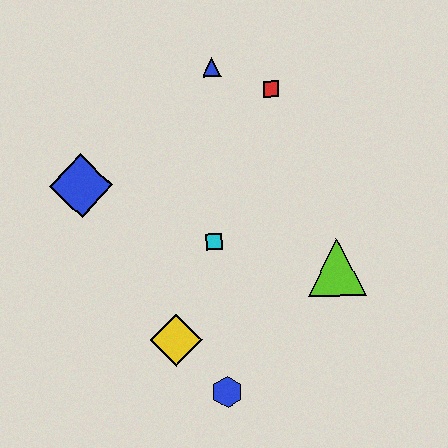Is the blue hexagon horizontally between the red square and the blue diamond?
Yes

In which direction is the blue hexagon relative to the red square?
The blue hexagon is below the red square.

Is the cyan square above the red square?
No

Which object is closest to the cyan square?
The yellow diamond is closest to the cyan square.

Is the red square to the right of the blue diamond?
Yes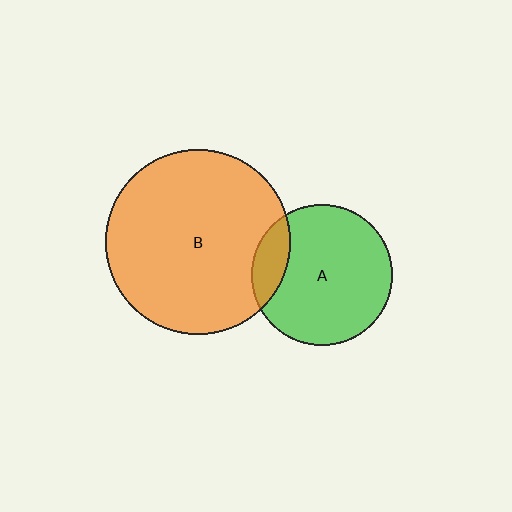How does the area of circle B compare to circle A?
Approximately 1.7 times.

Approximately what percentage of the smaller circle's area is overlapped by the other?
Approximately 15%.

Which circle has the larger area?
Circle B (orange).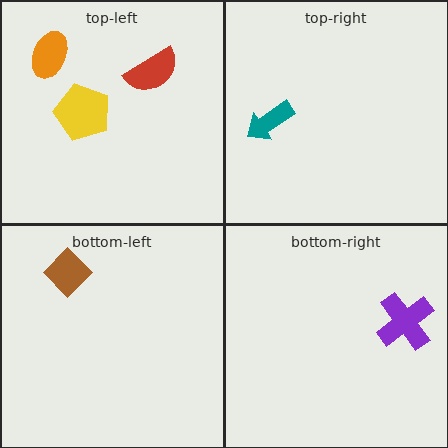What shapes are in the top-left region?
The red semicircle, the orange ellipse, the yellow pentagon.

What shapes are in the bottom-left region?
The brown diamond.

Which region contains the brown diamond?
The bottom-left region.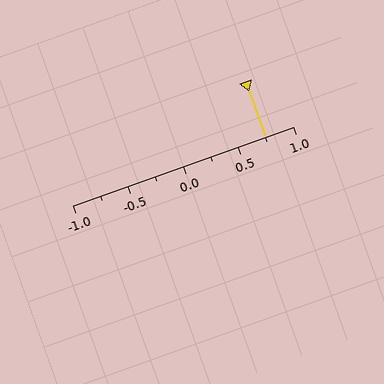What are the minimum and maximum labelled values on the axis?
The axis runs from -1.0 to 1.0.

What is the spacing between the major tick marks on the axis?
The major ticks are spaced 0.5 apart.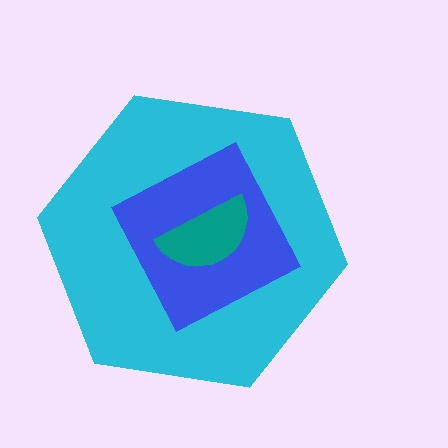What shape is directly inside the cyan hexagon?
The blue diamond.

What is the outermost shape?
The cyan hexagon.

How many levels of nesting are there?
3.